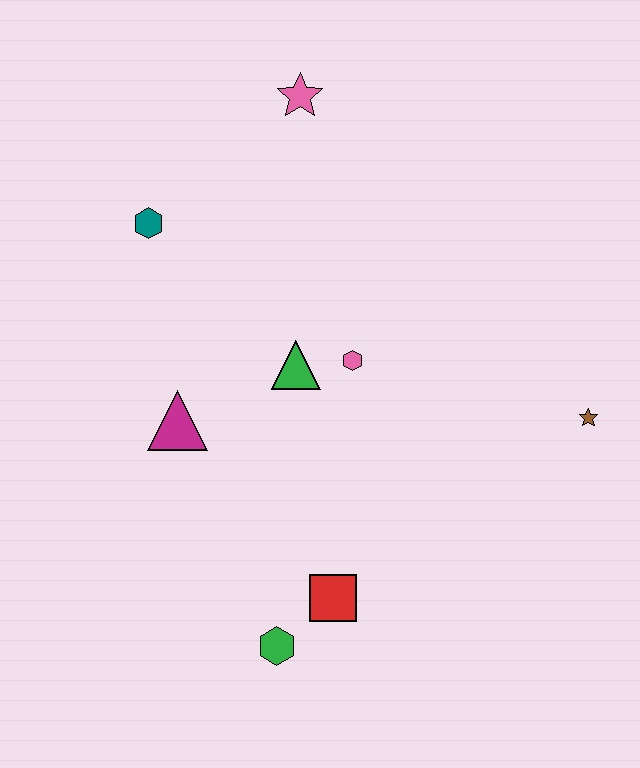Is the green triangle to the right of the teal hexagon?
Yes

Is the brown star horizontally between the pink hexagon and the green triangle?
No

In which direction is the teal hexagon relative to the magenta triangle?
The teal hexagon is above the magenta triangle.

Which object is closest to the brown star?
The pink hexagon is closest to the brown star.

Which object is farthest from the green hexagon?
The pink star is farthest from the green hexagon.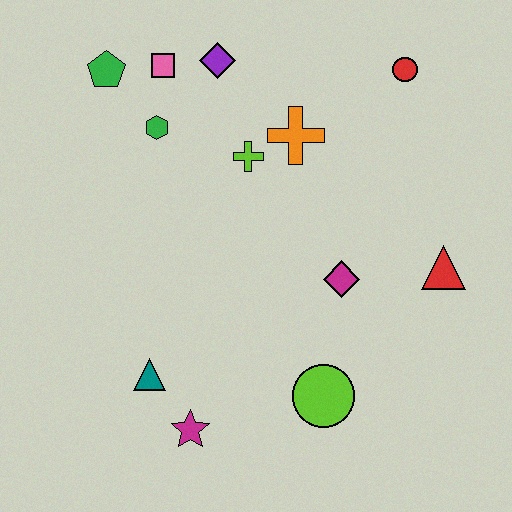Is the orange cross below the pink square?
Yes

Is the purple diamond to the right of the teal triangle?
Yes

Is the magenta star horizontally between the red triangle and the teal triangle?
Yes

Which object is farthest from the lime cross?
The magenta star is farthest from the lime cross.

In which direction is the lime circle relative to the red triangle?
The lime circle is below the red triangle.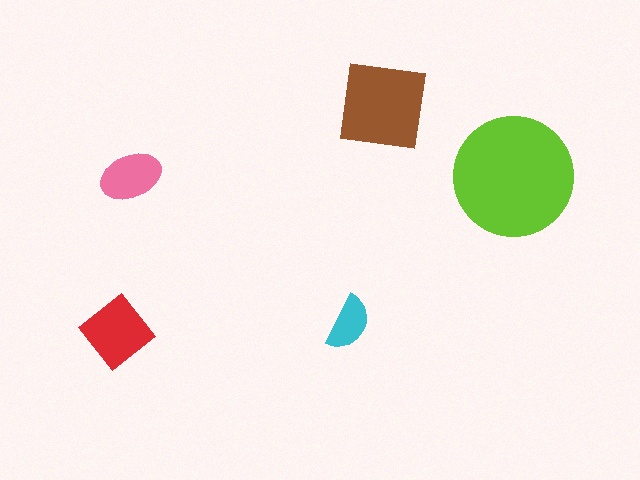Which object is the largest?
The lime circle.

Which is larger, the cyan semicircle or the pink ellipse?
The pink ellipse.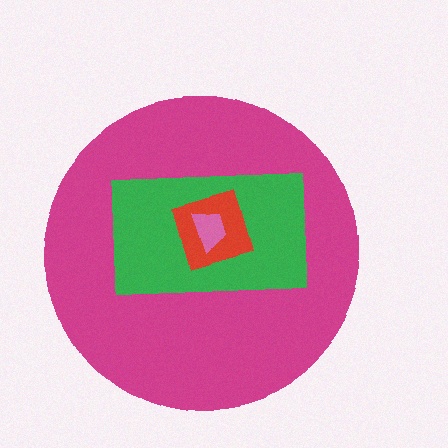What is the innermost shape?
The pink trapezoid.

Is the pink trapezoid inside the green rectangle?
Yes.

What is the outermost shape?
The magenta circle.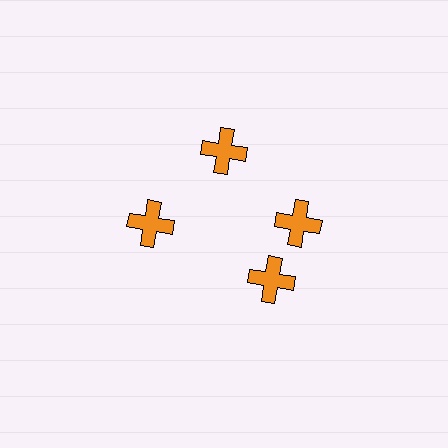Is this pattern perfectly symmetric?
No. The 4 orange crosses are arranged in a ring, but one element near the 6 o'clock position is rotated out of alignment along the ring, breaking the 4-fold rotational symmetry.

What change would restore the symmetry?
The symmetry would be restored by rotating it back into even spacing with its neighbors so that all 4 crosses sit at equal angles and equal distance from the center.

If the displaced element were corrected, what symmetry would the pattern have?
It would have 4-fold rotational symmetry — the pattern would map onto itself every 90 degrees.